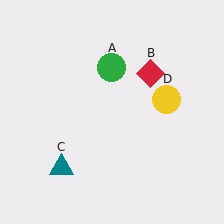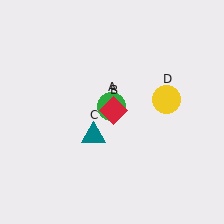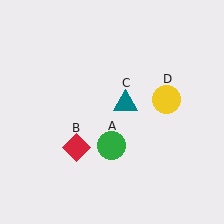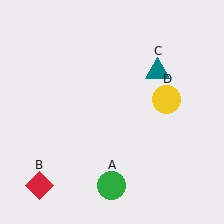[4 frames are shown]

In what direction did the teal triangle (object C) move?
The teal triangle (object C) moved up and to the right.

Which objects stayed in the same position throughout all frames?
Yellow circle (object D) remained stationary.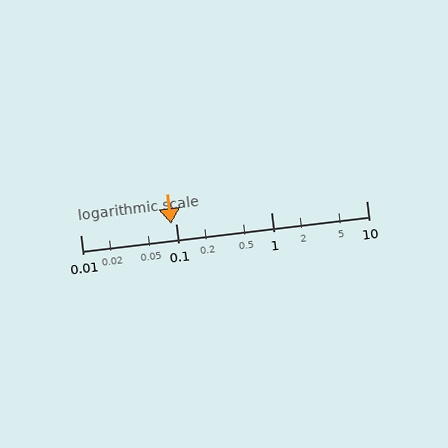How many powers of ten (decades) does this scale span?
The scale spans 3 decades, from 0.01 to 10.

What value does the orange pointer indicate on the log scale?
The pointer indicates approximately 0.09.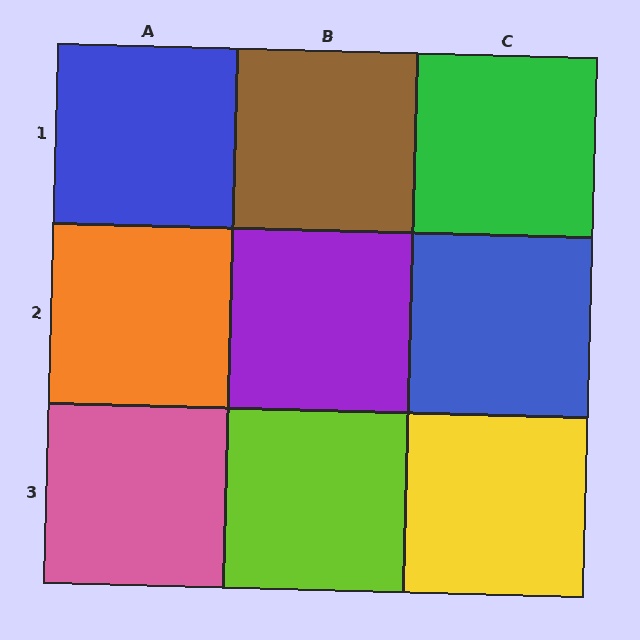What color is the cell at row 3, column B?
Lime.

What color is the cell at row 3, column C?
Yellow.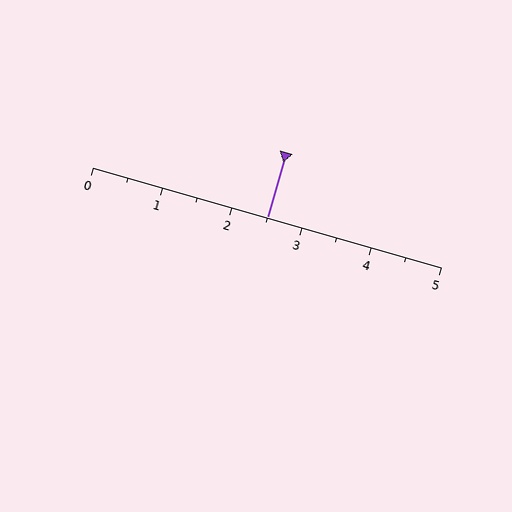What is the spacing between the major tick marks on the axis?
The major ticks are spaced 1 apart.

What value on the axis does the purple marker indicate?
The marker indicates approximately 2.5.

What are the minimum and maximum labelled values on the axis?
The axis runs from 0 to 5.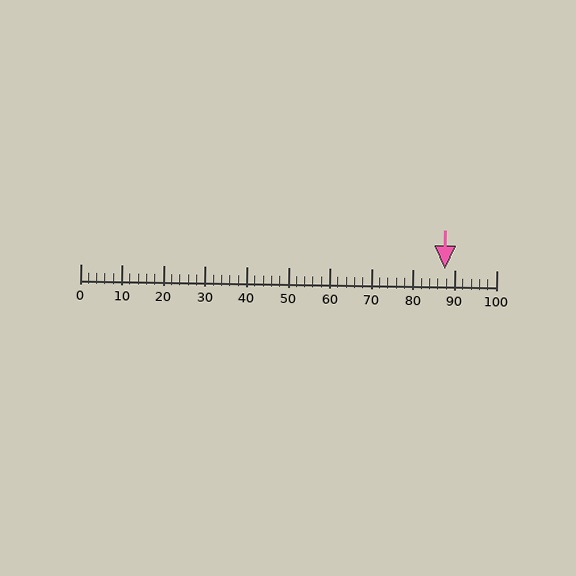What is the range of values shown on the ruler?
The ruler shows values from 0 to 100.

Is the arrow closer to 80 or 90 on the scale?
The arrow is closer to 90.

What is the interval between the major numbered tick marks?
The major tick marks are spaced 10 units apart.